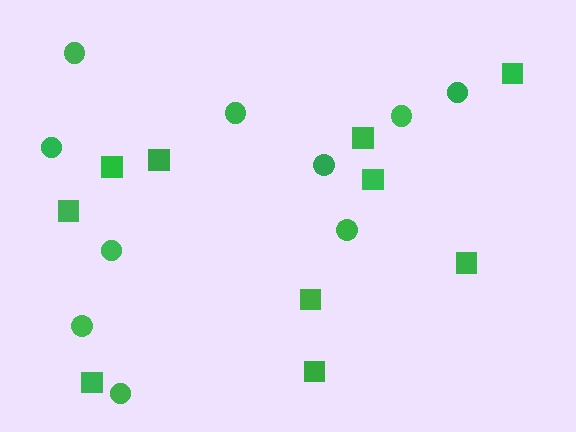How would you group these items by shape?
There are 2 groups: one group of squares (10) and one group of circles (10).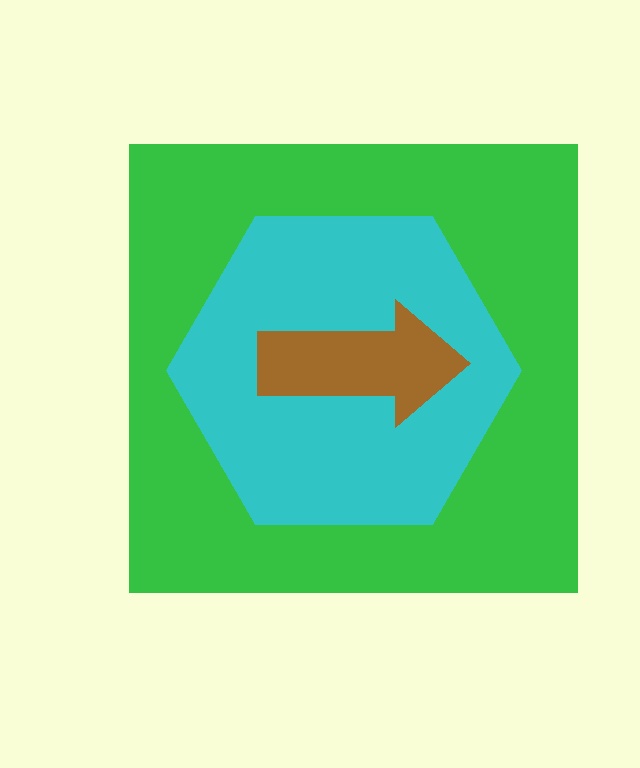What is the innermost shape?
The brown arrow.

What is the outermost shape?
The green square.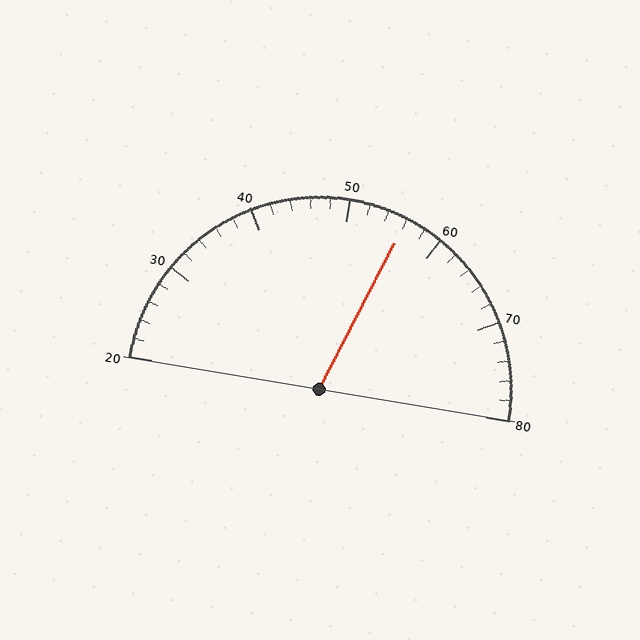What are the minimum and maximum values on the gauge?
The gauge ranges from 20 to 80.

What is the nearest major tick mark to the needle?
The nearest major tick mark is 60.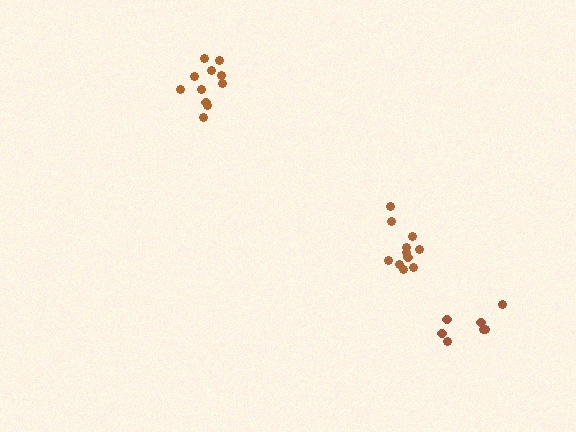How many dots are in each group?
Group 1: 11 dots, Group 2: 7 dots, Group 3: 11 dots (29 total).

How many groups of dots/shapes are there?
There are 3 groups.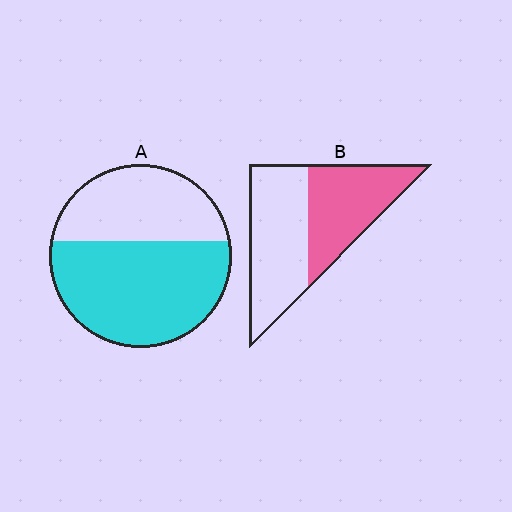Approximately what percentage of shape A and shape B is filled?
A is approximately 60% and B is approximately 45%.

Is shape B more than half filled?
No.